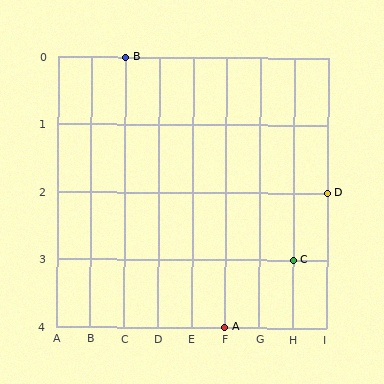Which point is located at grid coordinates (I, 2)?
Point D is at (I, 2).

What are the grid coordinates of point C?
Point C is at grid coordinates (H, 3).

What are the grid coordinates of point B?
Point B is at grid coordinates (C, 0).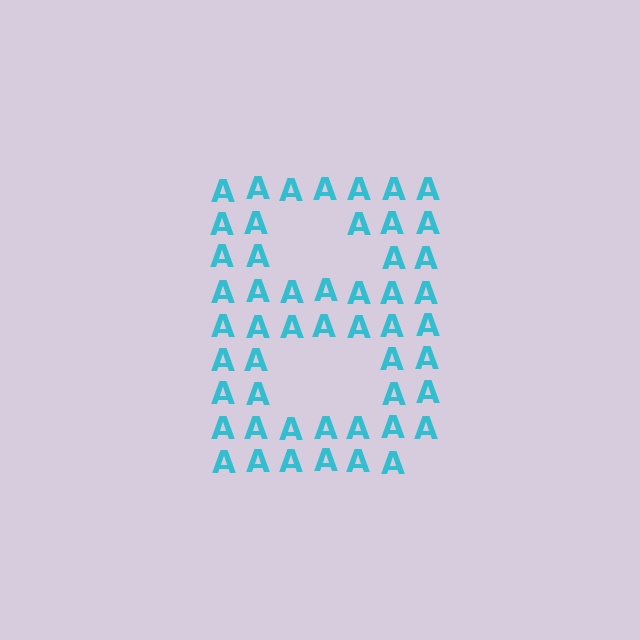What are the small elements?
The small elements are letter A's.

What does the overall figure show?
The overall figure shows the letter B.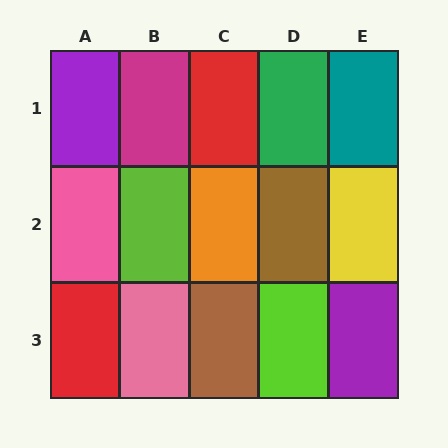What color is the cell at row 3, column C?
Brown.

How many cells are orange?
1 cell is orange.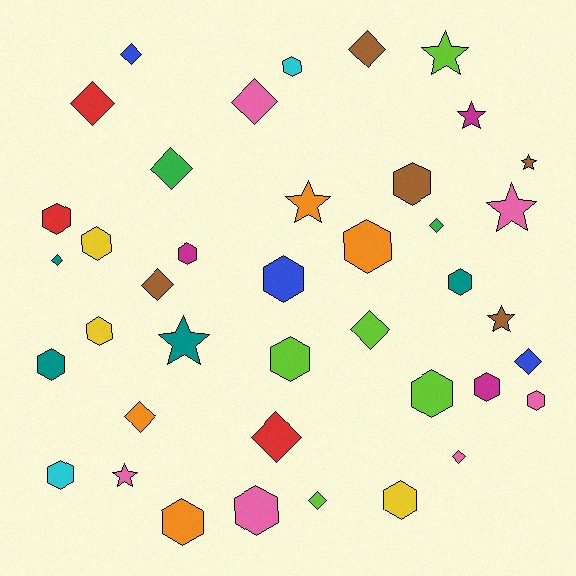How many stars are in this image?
There are 8 stars.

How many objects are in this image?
There are 40 objects.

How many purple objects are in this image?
There are no purple objects.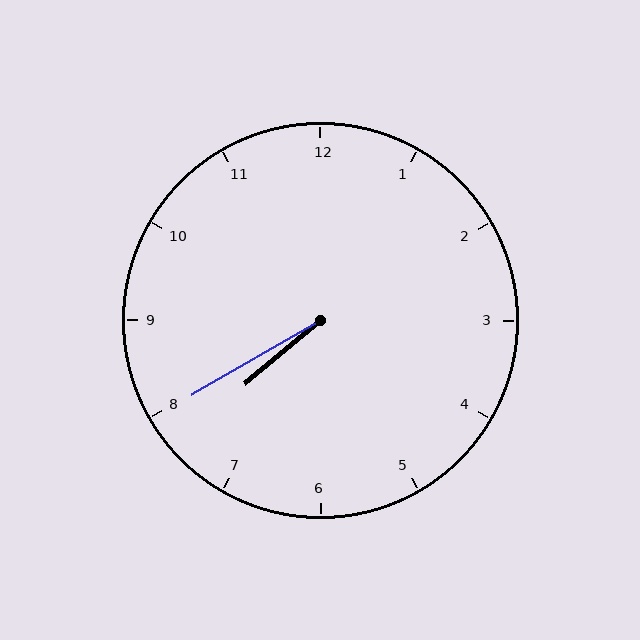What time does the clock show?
7:40.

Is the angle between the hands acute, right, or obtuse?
It is acute.